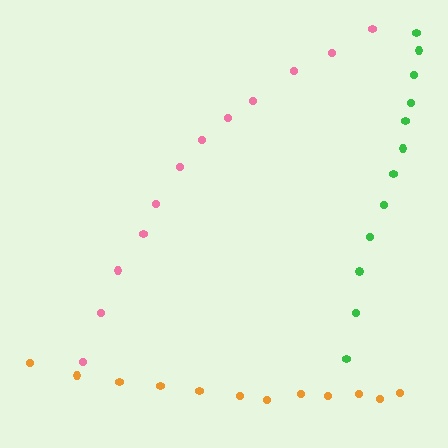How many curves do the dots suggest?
There are 3 distinct paths.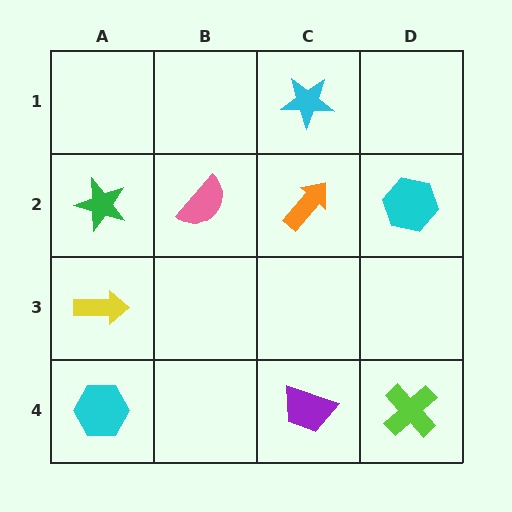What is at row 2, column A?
A green star.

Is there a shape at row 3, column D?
No, that cell is empty.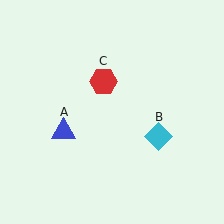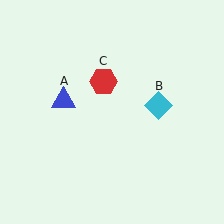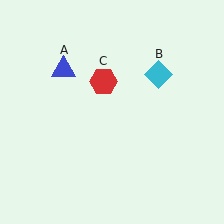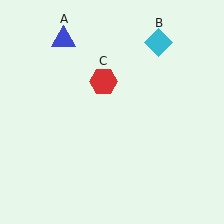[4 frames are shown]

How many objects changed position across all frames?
2 objects changed position: blue triangle (object A), cyan diamond (object B).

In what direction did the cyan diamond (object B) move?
The cyan diamond (object B) moved up.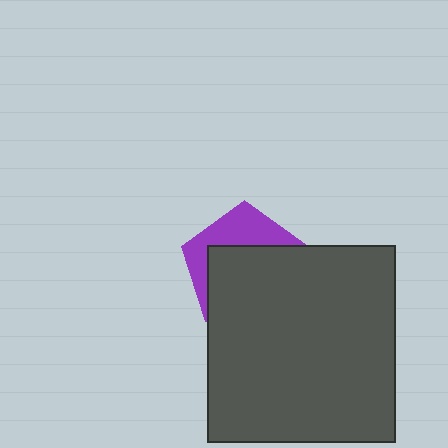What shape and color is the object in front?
The object in front is a dark gray rectangle.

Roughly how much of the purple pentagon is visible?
A small part of it is visible (roughly 37%).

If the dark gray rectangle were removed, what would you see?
You would see the complete purple pentagon.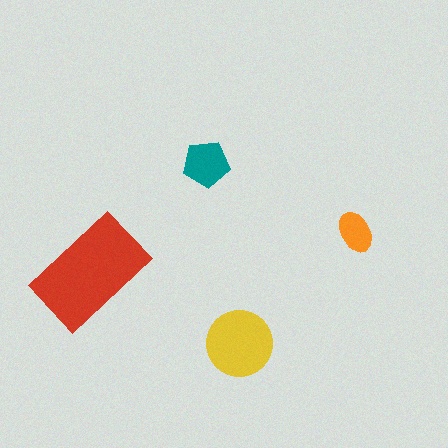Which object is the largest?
The red rectangle.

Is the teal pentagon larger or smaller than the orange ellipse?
Larger.